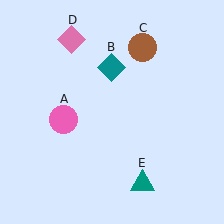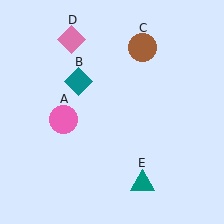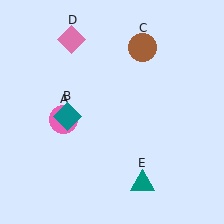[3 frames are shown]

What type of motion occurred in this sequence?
The teal diamond (object B) rotated counterclockwise around the center of the scene.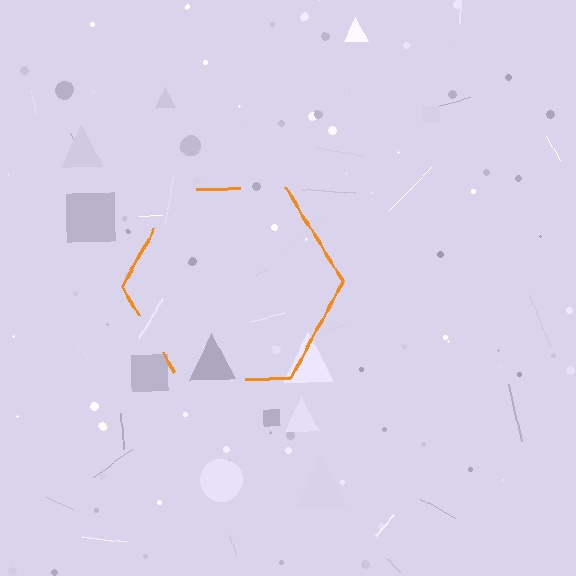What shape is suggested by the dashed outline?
The dashed outline suggests a hexagon.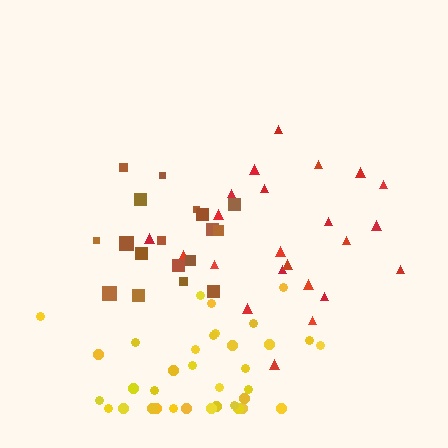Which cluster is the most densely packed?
Brown.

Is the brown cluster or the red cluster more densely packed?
Brown.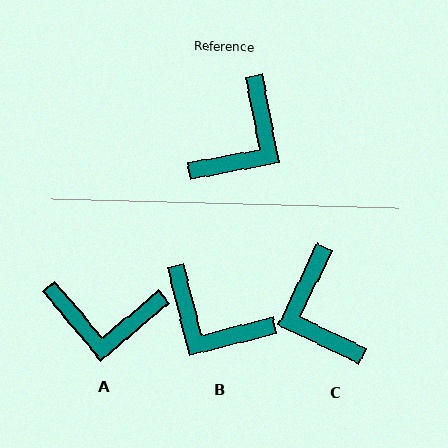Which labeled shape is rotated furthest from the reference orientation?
C, about 126 degrees away.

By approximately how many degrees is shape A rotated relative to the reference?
Approximately 61 degrees clockwise.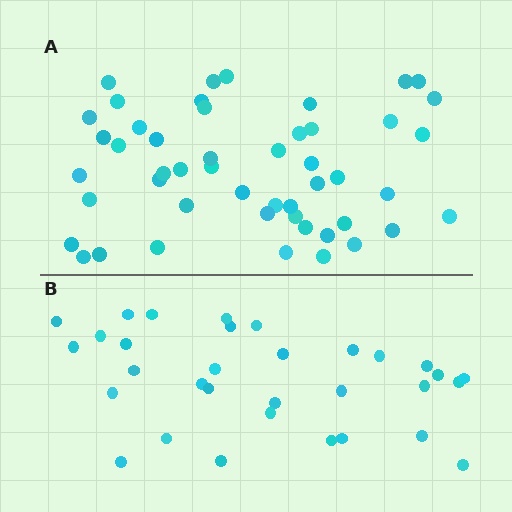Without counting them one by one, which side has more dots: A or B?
Region A (the top region) has more dots.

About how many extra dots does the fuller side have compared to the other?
Region A has approximately 15 more dots than region B.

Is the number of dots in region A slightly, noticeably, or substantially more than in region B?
Region A has substantially more. The ratio is roughly 1.5 to 1.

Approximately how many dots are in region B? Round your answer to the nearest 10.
About 30 dots. (The exact count is 32, which rounds to 30.)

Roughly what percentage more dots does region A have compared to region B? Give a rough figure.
About 55% more.